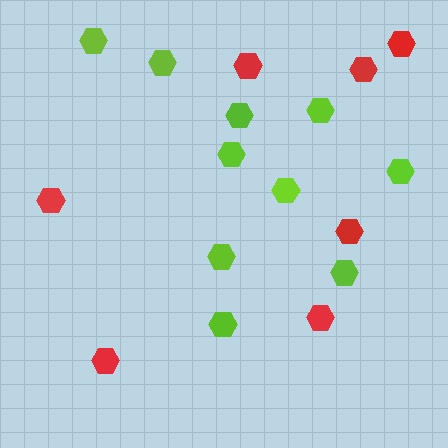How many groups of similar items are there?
There are 2 groups: one group of lime hexagons (10) and one group of red hexagons (7).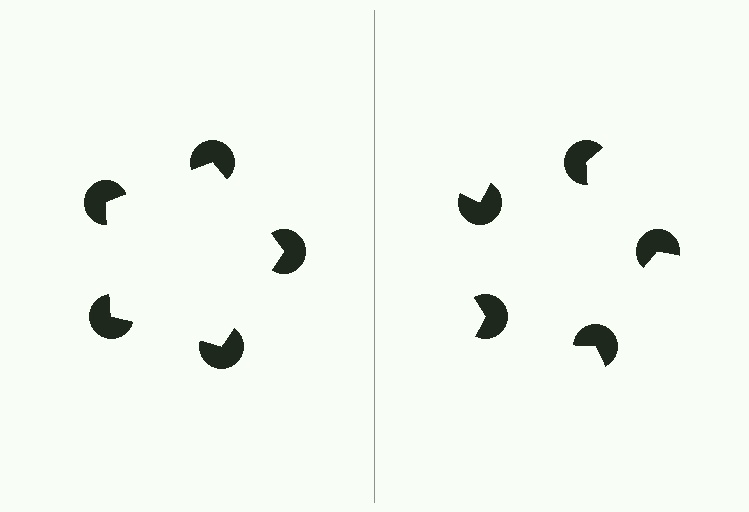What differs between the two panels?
The pac-man discs are positioned identically on both sides; only the wedge orientations differ. On the left they align to a pentagon; on the right they are misaligned.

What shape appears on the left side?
An illusory pentagon.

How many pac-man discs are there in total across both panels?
10 — 5 on each side.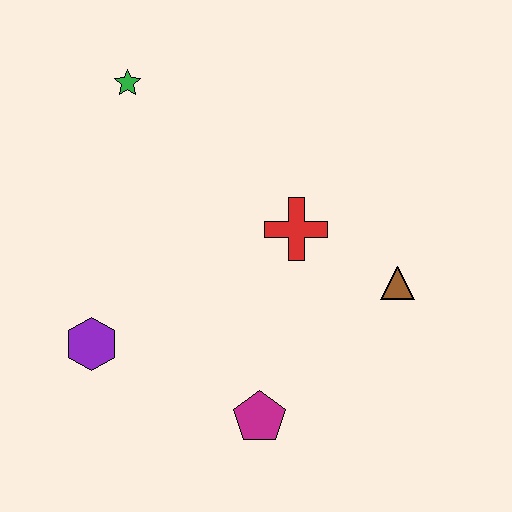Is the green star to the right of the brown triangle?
No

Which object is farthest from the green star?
The magenta pentagon is farthest from the green star.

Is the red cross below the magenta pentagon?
No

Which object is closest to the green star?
The red cross is closest to the green star.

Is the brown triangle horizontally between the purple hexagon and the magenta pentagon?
No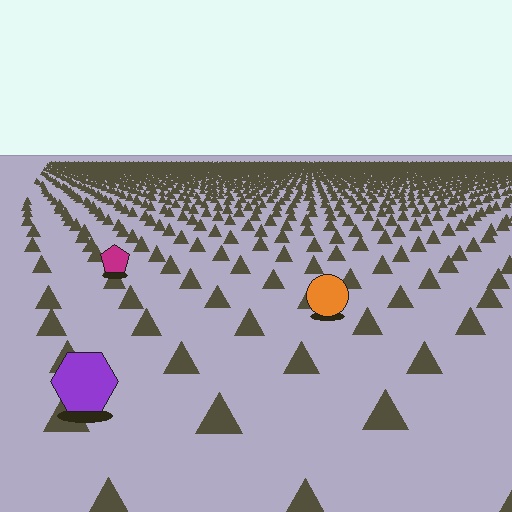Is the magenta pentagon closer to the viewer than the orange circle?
No. The orange circle is closer — you can tell from the texture gradient: the ground texture is coarser near it.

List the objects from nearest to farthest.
From nearest to farthest: the purple hexagon, the orange circle, the magenta pentagon.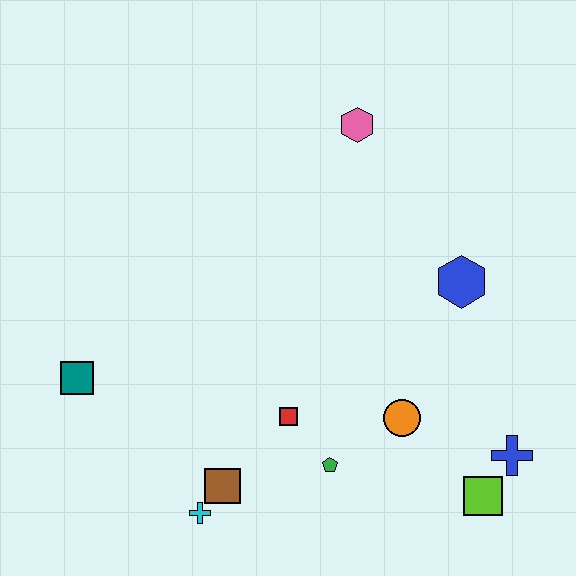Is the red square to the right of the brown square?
Yes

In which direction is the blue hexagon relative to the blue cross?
The blue hexagon is above the blue cross.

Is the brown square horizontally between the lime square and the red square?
No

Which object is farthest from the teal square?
The blue cross is farthest from the teal square.